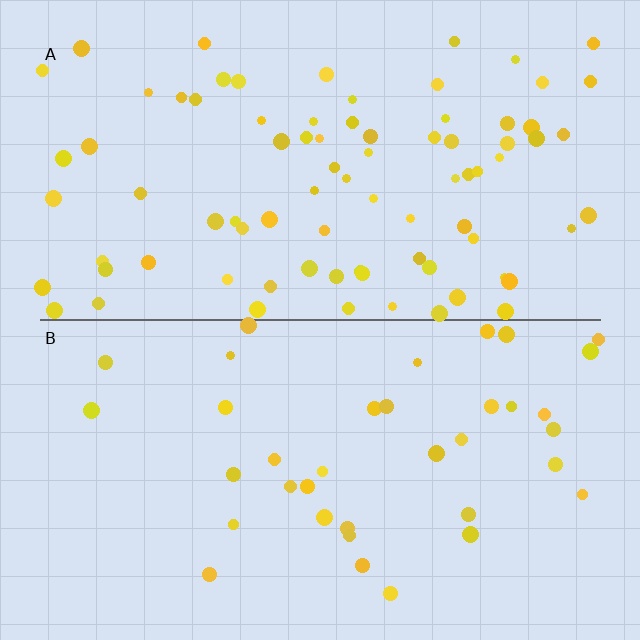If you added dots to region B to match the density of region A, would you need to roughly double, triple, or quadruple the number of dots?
Approximately double.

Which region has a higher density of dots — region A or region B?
A (the top).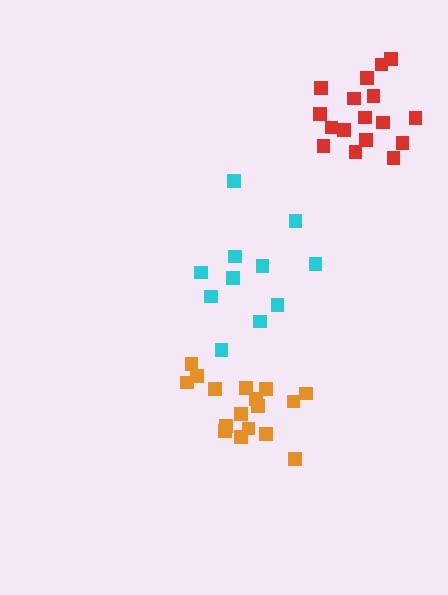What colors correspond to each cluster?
The clusters are colored: red, orange, cyan.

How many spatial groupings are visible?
There are 3 spatial groupings.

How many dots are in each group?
Group 1: 17 dots, Group 2: 17 dots, Group 3: 11 dots (45 total).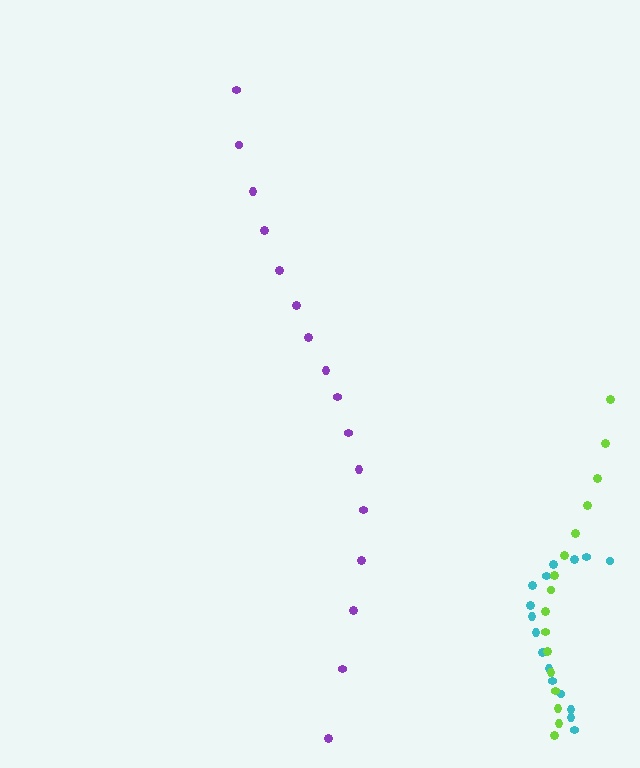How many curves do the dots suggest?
There are 3 distinct paths.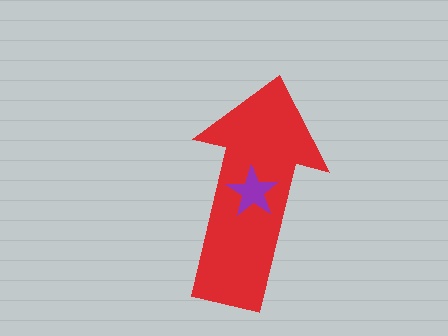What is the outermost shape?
The red arrow.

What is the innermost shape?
The purple star.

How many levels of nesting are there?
2.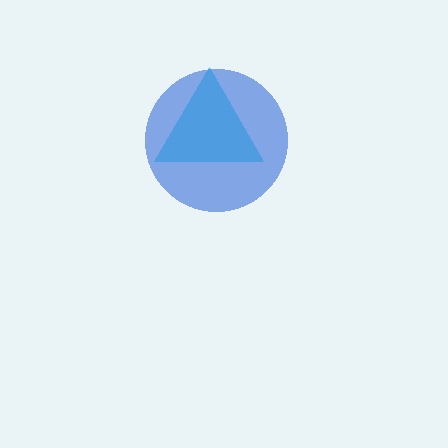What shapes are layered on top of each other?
The layered shapes are: a cyan triangle, a blue circle.